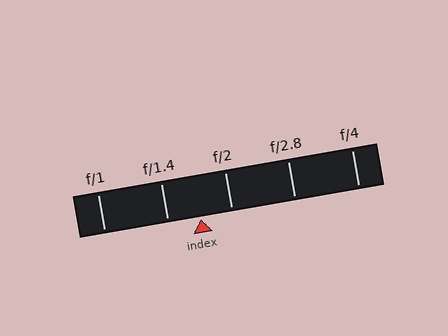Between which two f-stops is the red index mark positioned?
The index mark is between f/1.4 and f/2.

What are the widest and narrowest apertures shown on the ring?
The widest aperture shown is f/1 and the narrowest is f/4.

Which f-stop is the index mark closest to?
The index mark is closest to f/2.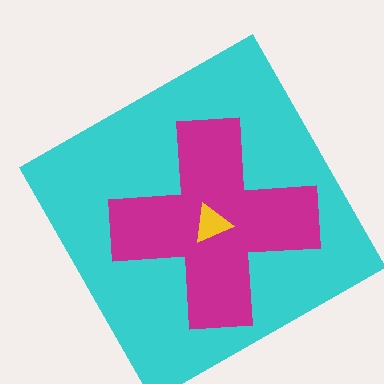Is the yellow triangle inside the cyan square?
Yes.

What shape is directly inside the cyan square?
The magenta cross.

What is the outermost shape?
The cyan square.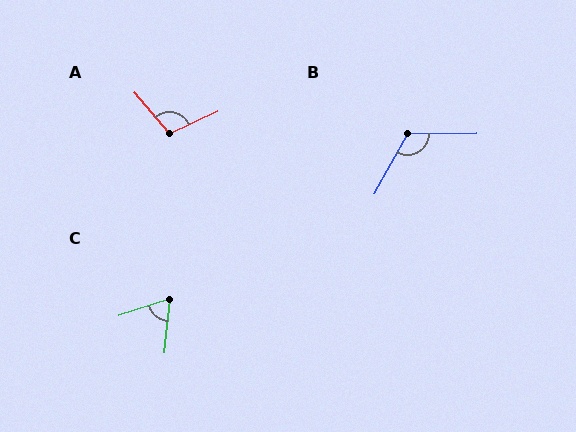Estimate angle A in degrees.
Approximately 105 degrees.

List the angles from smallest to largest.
C (66°), A (105°), B (120°).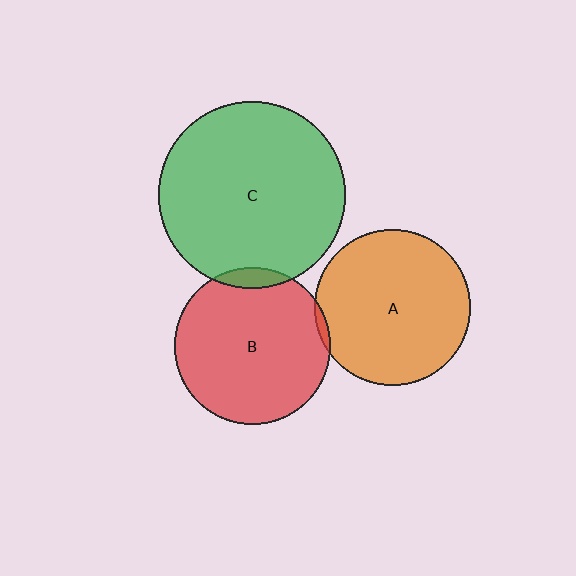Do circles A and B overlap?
Yes.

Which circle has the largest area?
Circle C (green).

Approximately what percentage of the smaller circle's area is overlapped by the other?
Approximately 5%.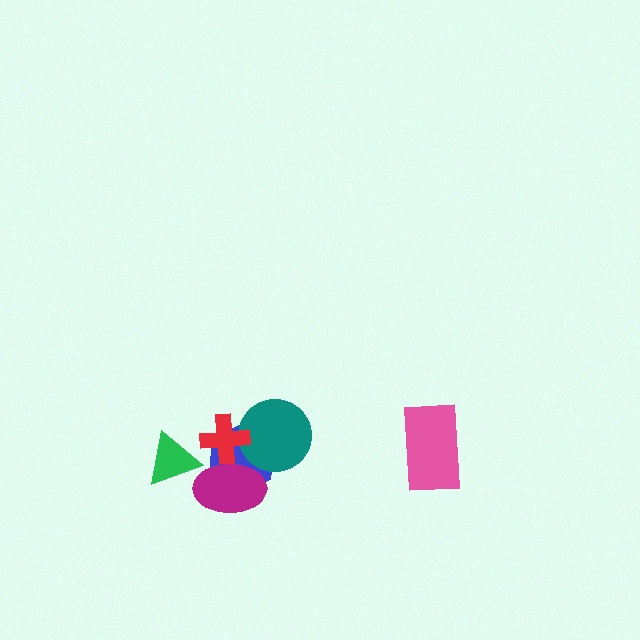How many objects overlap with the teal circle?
2 objects overlap with the teal circle.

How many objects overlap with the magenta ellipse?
2 objects overlap with the magenta ellipse.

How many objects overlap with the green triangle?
0 objects overlap with the green triangle.